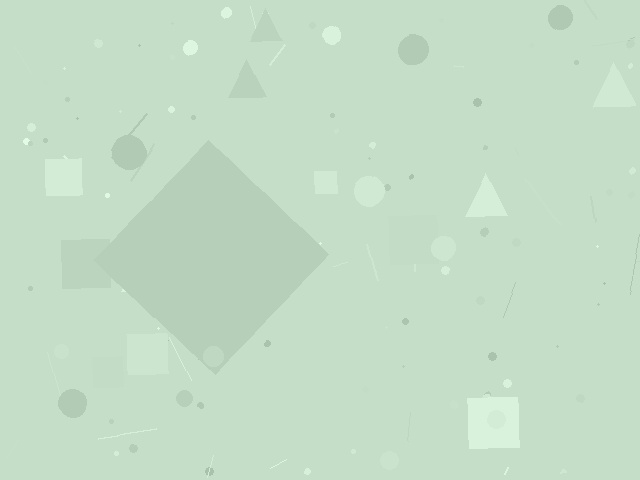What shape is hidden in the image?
A diamond is hidden in the image.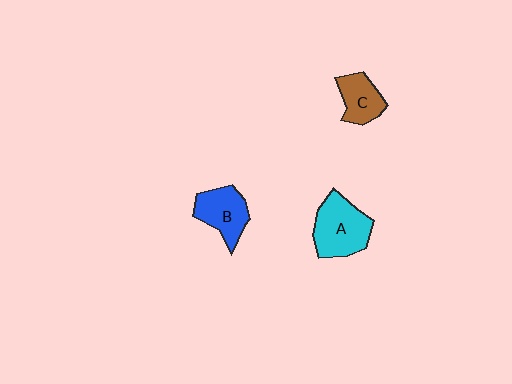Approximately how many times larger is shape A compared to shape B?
Approximately 1.3 times.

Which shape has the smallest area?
Shape C (brown).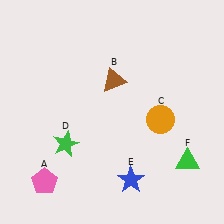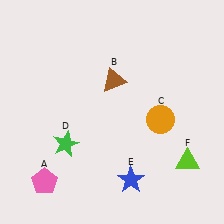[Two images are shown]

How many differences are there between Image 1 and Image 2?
There is 1 difference between the two images.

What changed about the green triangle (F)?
In Image 1, F is green. In Image 2, it changed to lime.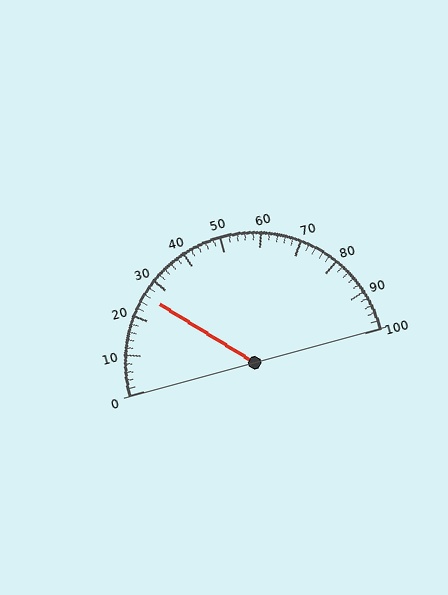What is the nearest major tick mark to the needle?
The nearest major tick mark is 30.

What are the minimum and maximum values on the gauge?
The gauge ranges from 0 to 100.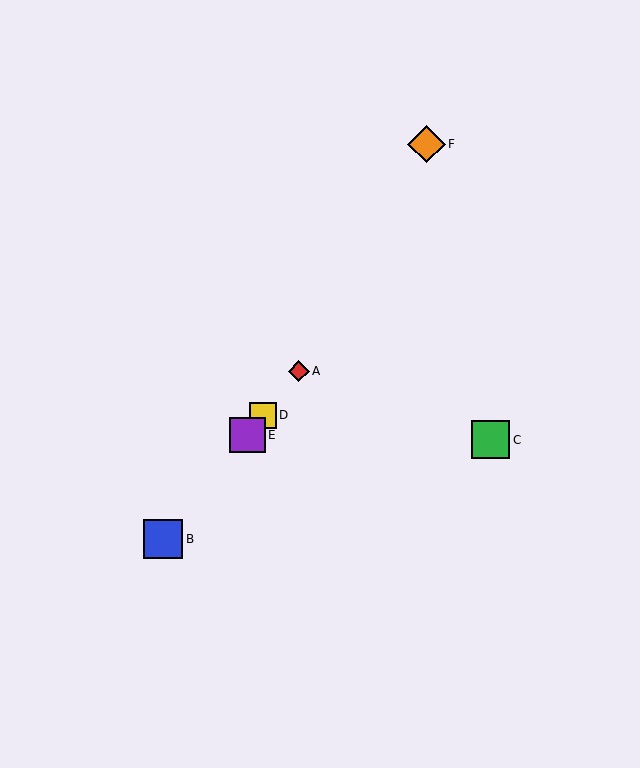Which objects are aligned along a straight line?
Objects A, B, D, E are aligned along a straight line.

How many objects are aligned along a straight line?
4 objects (A, B, D, E) are aligned along a straight line.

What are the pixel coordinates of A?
Object A is at (299, 371).